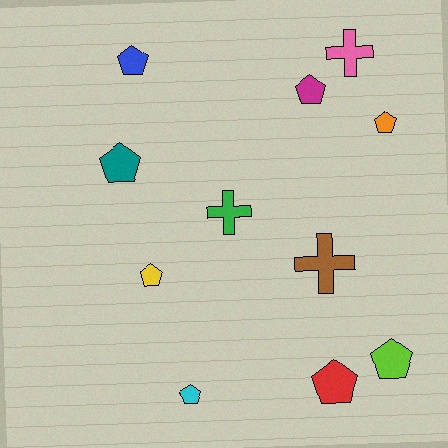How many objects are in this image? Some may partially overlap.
There are 11 objects.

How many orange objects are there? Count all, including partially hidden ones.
There is 1 orange object.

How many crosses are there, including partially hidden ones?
There are 3 crosses.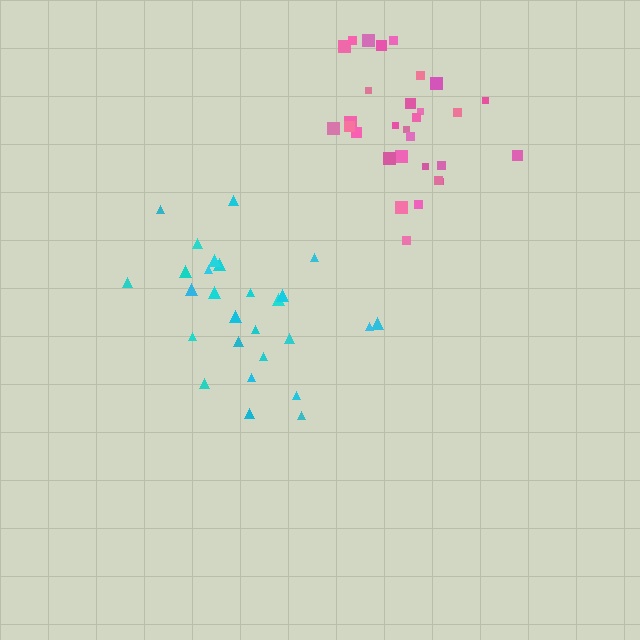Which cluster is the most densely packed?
Pink.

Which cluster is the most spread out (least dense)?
Cyan.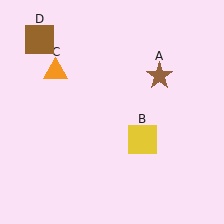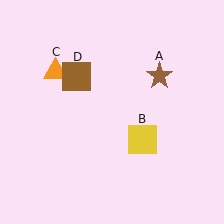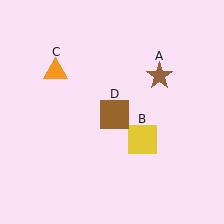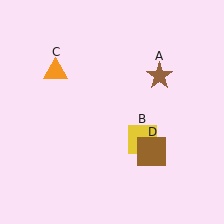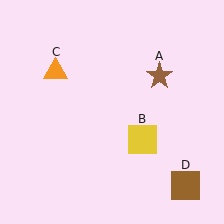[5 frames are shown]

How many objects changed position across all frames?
1 object changed position: brown square (object D).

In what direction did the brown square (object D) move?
The brown square (object D) moved down and to the right.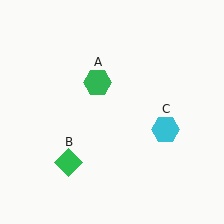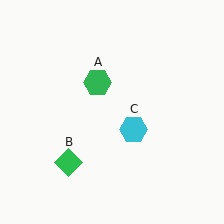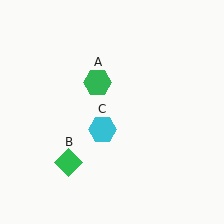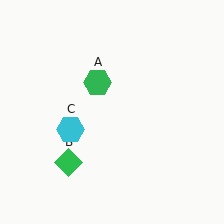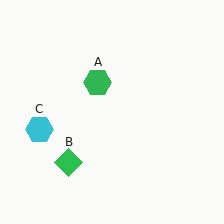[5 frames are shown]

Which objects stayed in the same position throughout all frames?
Green hexagon (object A) and green diamond (object B) remained stationary.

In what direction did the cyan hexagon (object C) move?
The cyan hexagon (object C) moved left.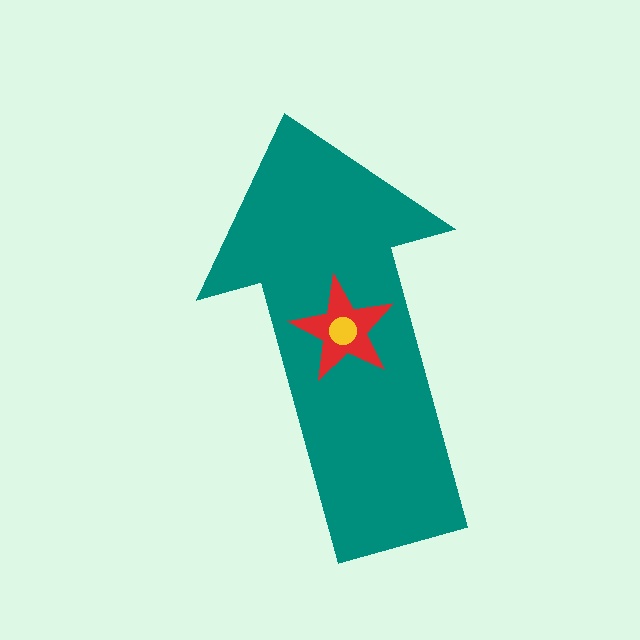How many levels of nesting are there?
3.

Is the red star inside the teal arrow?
Yes.